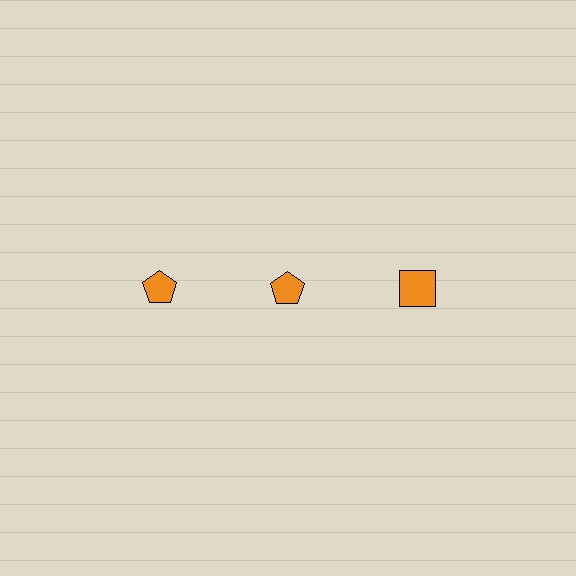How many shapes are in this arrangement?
There are 3 shapes arranged in a grid pattern.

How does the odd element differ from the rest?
It has a different shape: square instead of pentagon.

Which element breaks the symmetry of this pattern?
The orange square in the top row, center column breaks the symmetry. All other shapes are orange pentagons.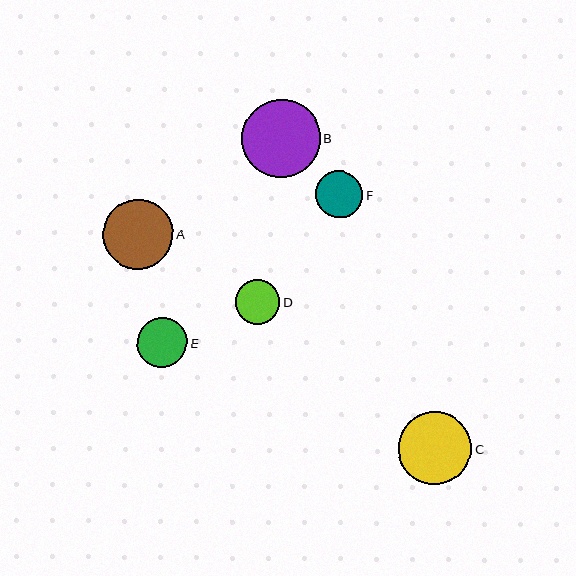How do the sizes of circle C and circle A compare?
Circle C and circle A are approximately the same size.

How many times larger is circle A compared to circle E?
Circle A is approximately 1.4 times the size of circle E.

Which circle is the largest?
Circle B is the largest with a size of approximately 79 pixels.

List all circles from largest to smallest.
From largest to smallest: B, C, A, E, F, D.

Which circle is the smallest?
Circle D is the smallest with a size of approximately 44 pixels.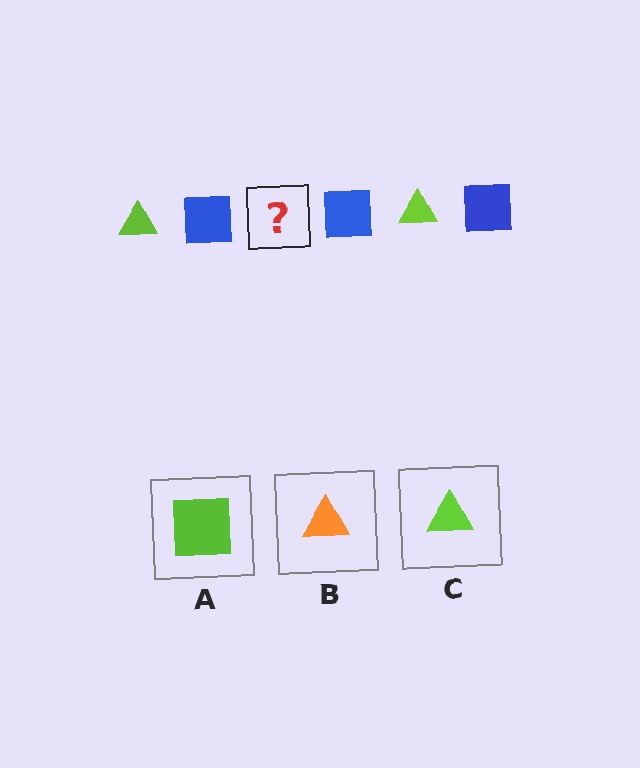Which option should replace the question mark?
Option C.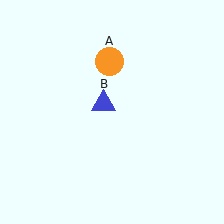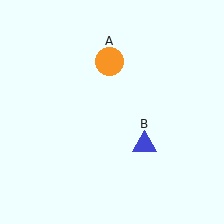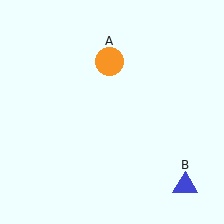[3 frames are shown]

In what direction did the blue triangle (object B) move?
The blue triangle (object B) moved down and to the right.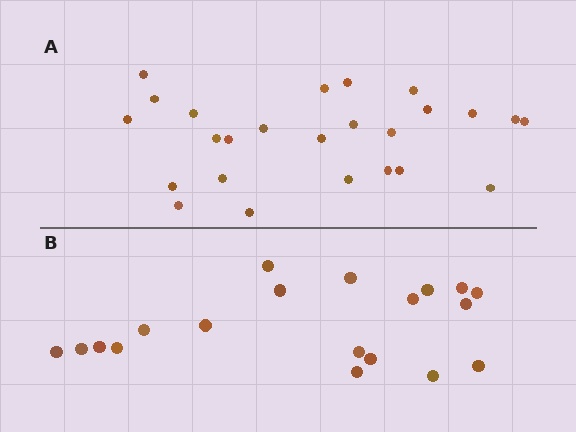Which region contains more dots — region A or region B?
Region A (the top region) has more dots.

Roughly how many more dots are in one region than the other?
Region A has about 6 more dots than region B.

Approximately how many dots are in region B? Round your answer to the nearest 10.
About 20 dots. (The exact count is 19, which rounds to 20.)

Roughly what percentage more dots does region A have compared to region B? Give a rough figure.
About 30% more.